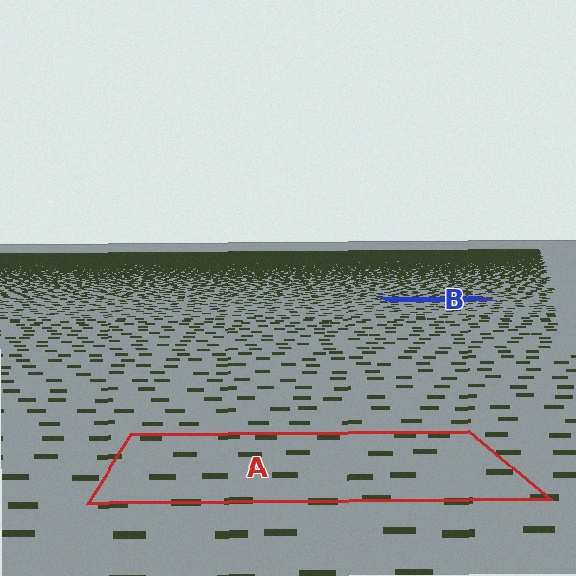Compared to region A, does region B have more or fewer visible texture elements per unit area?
Region B has more texture elements per unit area — they are packed more densely because it is farther away.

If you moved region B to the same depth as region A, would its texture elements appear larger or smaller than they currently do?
They would appear larger. At a closer depth, the same texture elements are projected at a bigger on-screen size.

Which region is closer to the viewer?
Region A is closer. The texture elements there are larger and more spread out.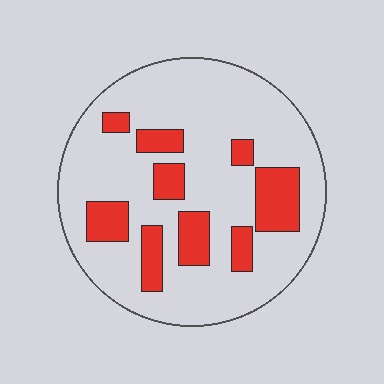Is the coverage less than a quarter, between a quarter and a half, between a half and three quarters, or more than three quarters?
Less than a quarter.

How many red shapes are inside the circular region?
9.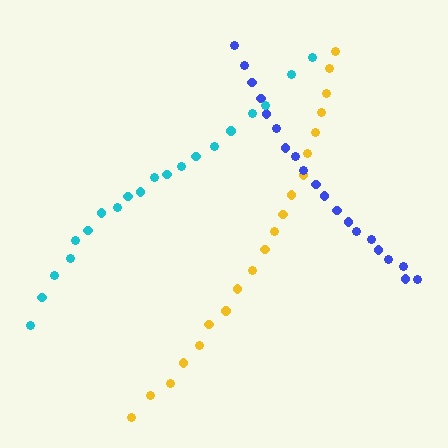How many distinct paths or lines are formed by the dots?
There are 3 distinct paths.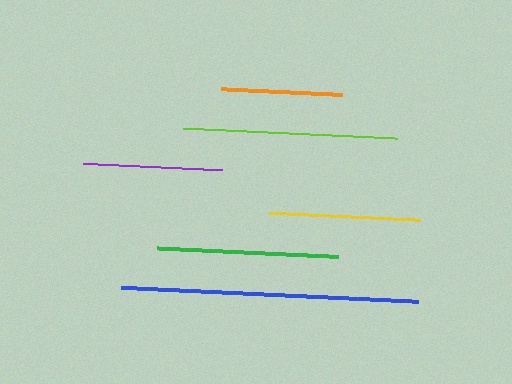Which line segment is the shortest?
The orange line is the shortest at approximately 121 pixels.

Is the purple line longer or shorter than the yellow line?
The yellow line is longer than the purple line.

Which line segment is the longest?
The blue line is the longest at approximately 296 pixels.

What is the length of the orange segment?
The orange segment is approximately 121 pixels long.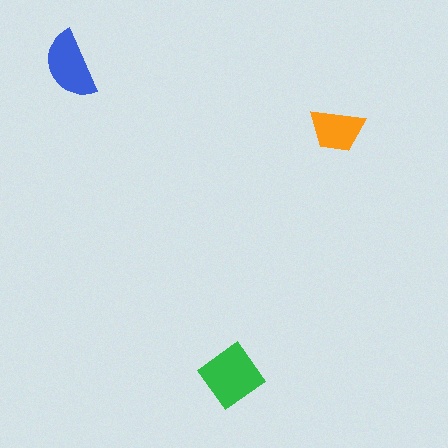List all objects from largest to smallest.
The green diamond, the blue semicircle, the orange trapezoid.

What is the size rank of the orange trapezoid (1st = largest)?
3rd.